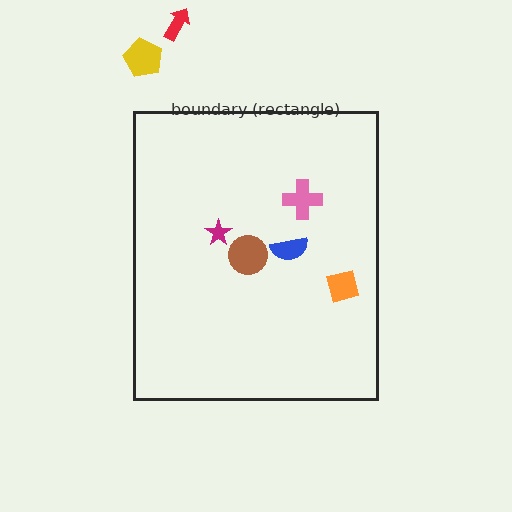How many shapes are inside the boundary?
5 inside, 2 outside.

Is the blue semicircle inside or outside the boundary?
Inside.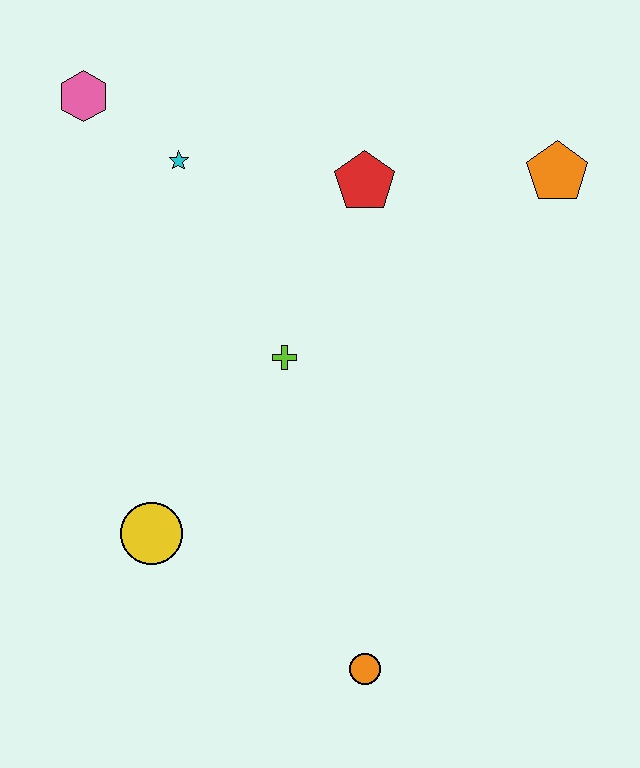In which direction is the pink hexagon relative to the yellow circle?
The pink hexagon is above the yellow circle.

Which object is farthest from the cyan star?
The orange circle is farthest from the cyan star.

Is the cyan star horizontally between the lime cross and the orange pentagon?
No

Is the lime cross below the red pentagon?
Yes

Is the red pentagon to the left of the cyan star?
No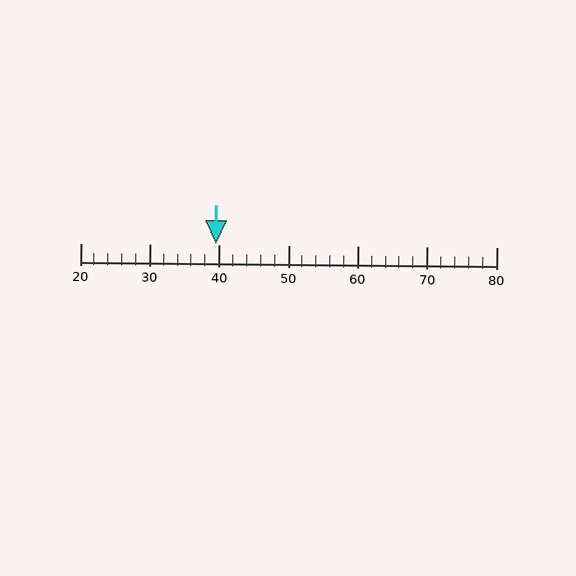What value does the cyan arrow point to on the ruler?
The cyan arrow points to approximately 40.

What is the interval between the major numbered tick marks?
The major tick marks are spaced 10 units apart.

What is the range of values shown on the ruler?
The ruler shows values from 20 to 80.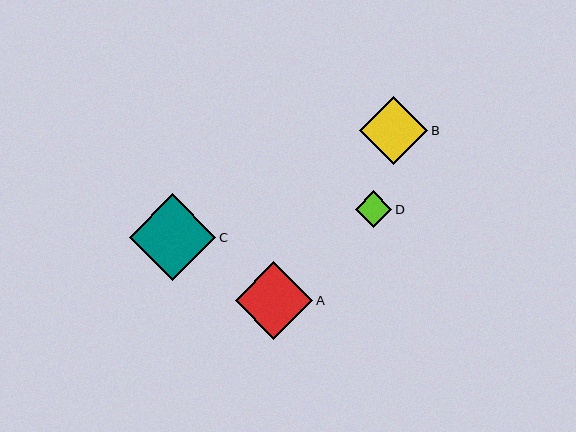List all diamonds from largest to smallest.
From largest to smallest: C, A, B, D.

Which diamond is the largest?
Diamond C is the largest with a size of approximately 87 pixels.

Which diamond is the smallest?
Diamond D is the smallest with a size of approximately 36 pixels.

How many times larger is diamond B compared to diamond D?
Diamond B is approximately 1.9 times the size of diamond D.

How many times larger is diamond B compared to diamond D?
Diamond B is approximately 1.9 times the size of diamond D.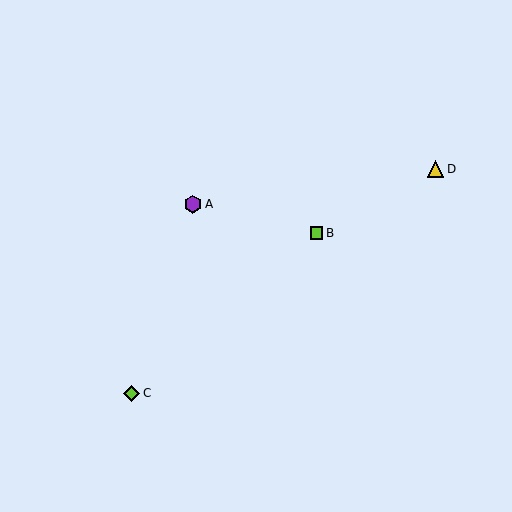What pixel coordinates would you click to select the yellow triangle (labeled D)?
Click at (435, 169) to select the yellow triangle D.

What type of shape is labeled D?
Shape D is a yellow triangle.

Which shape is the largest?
The purple hexagon (labeled A) is the largest.